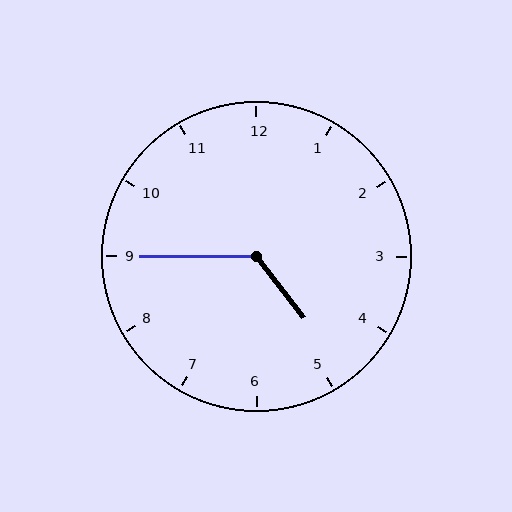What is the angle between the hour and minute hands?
Approximately 128 degrees.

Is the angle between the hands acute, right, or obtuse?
It is obtuse.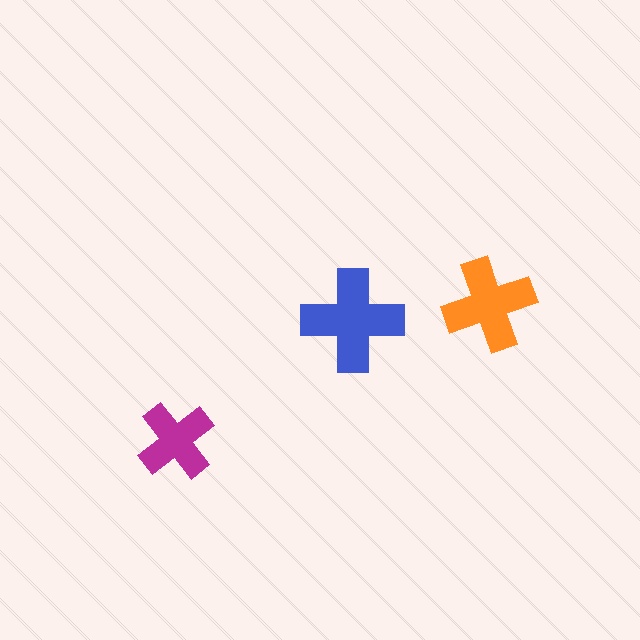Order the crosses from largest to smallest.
the blue one, the orange one, the magenta one.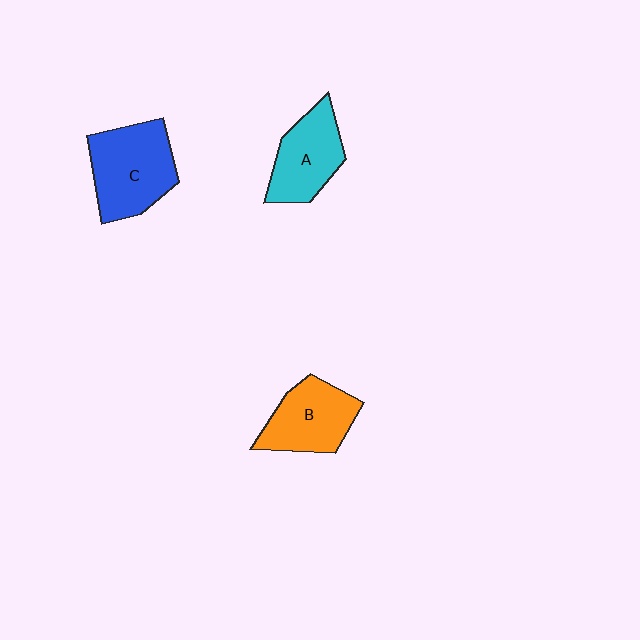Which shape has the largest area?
Shape C (blue).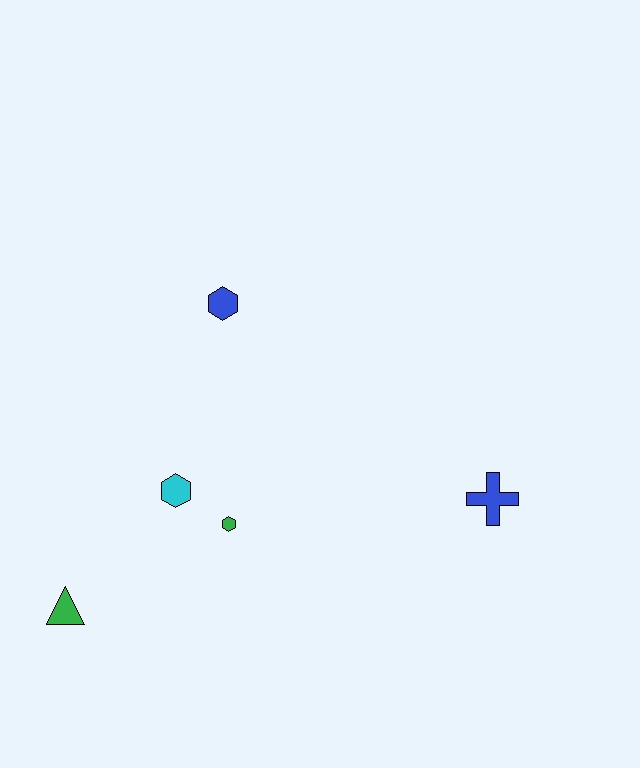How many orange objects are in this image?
There are no orange objects.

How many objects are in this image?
There are 5 objects.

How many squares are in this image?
There are no squares.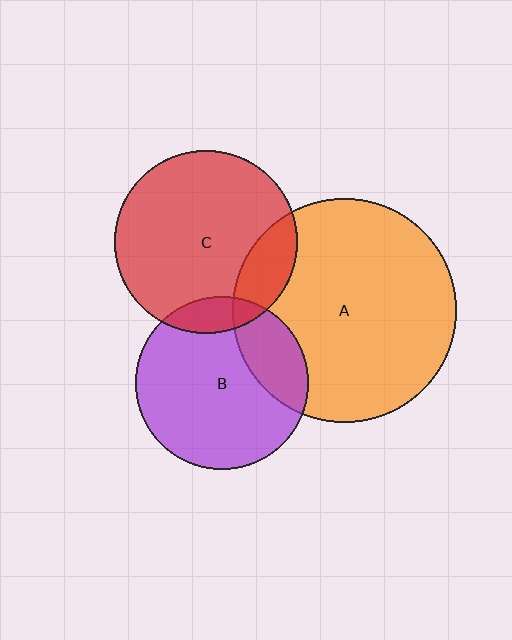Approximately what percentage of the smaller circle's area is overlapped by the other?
Approximately 15%.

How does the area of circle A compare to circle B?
Approximately 1.7 times.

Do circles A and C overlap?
Yes.